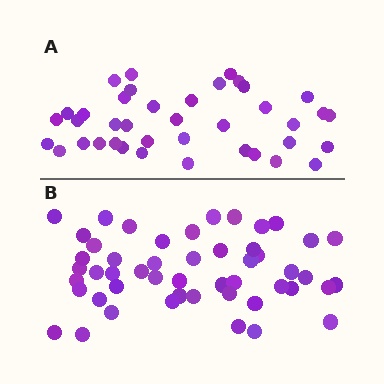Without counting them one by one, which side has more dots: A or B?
Region B (the bottom region) has more dots.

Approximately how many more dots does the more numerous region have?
Region B has roughly 12 or so more dots than region A.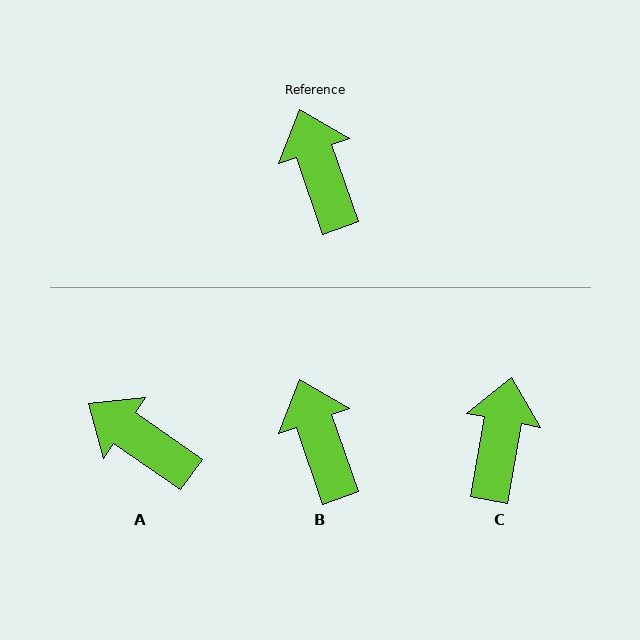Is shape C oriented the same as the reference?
No, it is off by about 29 degrees.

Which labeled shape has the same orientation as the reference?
B.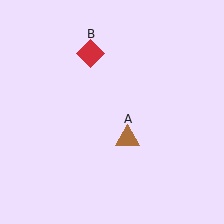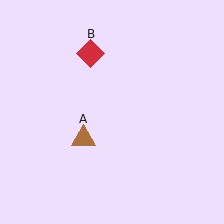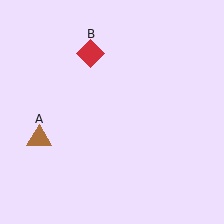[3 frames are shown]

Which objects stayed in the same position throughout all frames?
Red diamond (object B) remained stationary.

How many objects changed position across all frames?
1 object changed position: brown triangle (object A).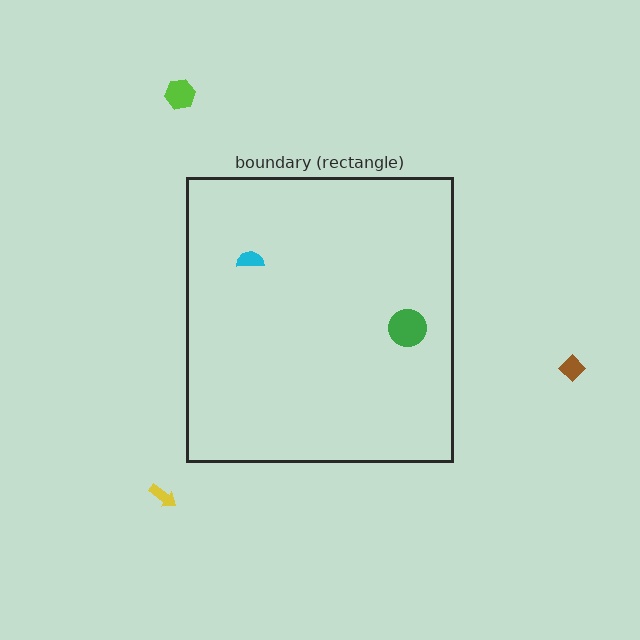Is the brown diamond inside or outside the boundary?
Outside.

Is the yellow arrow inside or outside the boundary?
Outside.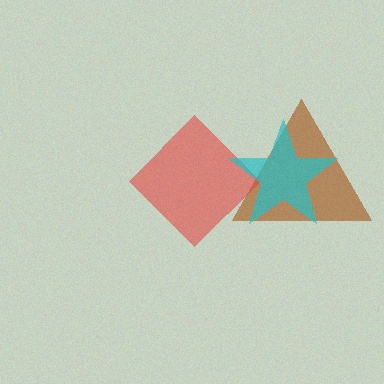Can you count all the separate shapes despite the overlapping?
Yes, there are 3 separate shapes.